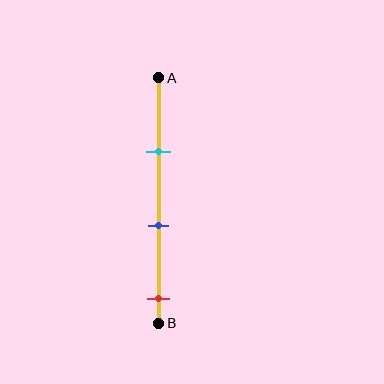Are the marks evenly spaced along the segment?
Yes, the marks are approximately evenly spaced.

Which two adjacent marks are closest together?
The cyan and blue marks are the closest adjacent pair.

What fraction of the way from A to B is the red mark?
The red mark is approximately 90% (0.9) of the way from A to B.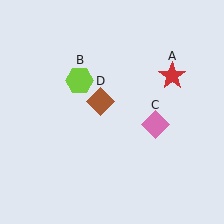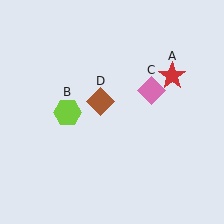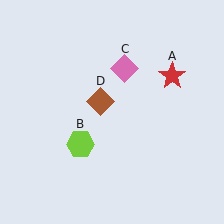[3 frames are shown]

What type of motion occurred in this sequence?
The lime hexagon (object B), pink diamond (object C) rotated counterclockwise around the center of the scene.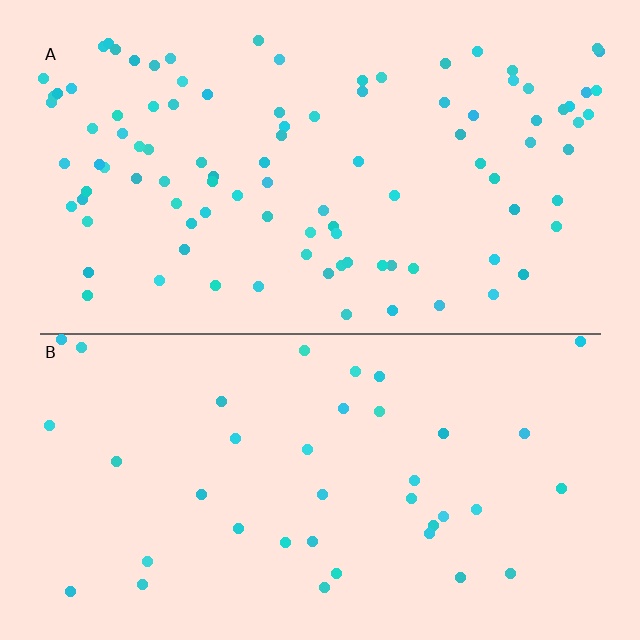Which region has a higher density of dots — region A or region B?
A (the top).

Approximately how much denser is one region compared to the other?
Approximately 2.6× — region A over region B.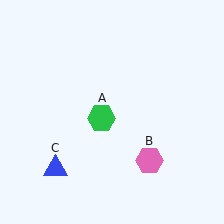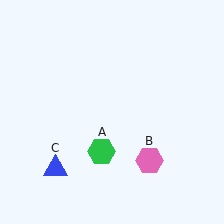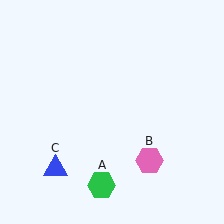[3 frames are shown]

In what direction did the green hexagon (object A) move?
The green hexagon (object A) moved down.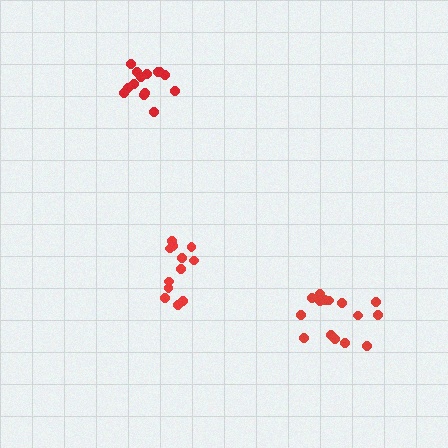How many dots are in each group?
Group 1: 15 dots, Group 2: 14 dots, Group 3: 12 dots (41 total).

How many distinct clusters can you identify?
There are 3 distinct clusters.